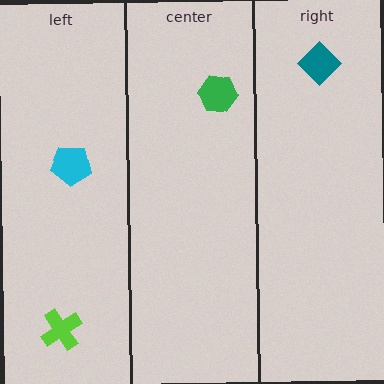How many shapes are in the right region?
1.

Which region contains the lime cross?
The left region.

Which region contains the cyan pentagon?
The left region.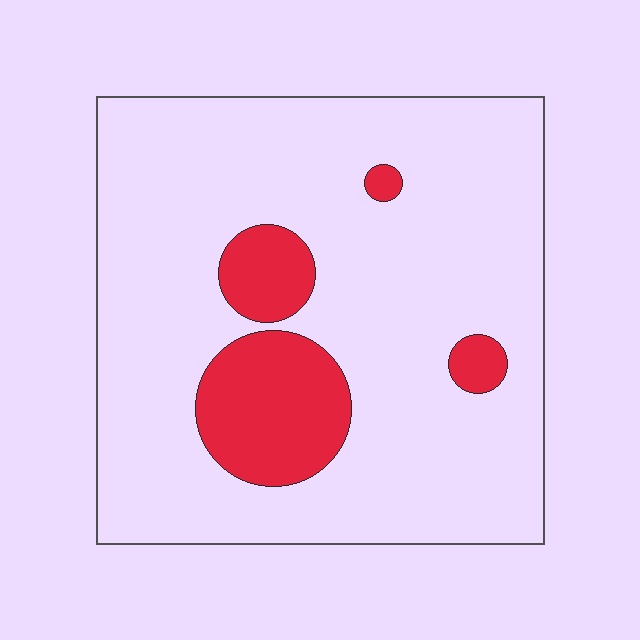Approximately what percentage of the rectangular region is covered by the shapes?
Approximately 15%.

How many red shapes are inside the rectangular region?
4.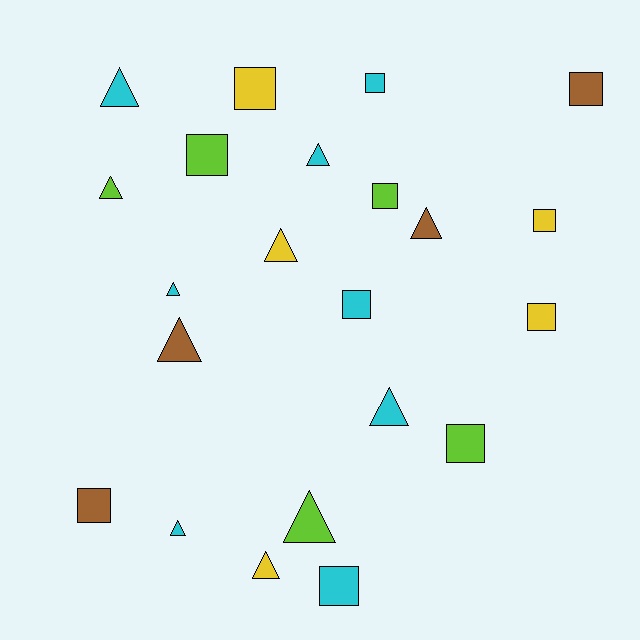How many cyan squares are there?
There are 3 cyan squares.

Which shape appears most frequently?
Triangle, with 11 objects.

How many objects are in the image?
There are 22 objects.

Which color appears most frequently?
Cyan, with 8 objects.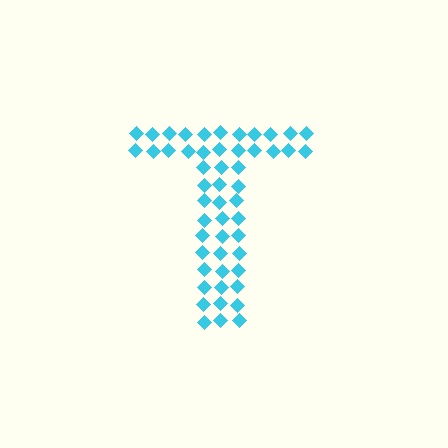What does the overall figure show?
The overall figure shows the letter T.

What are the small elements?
The small elements are diamonds.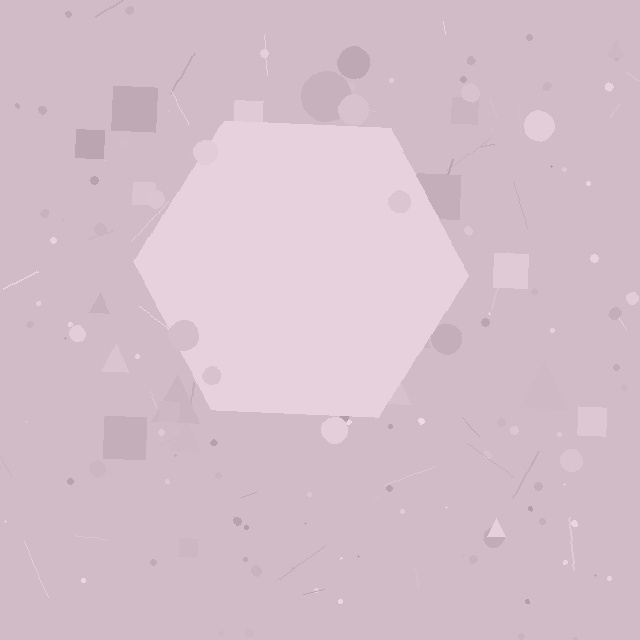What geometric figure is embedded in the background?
A hexagon is embedded in the background.